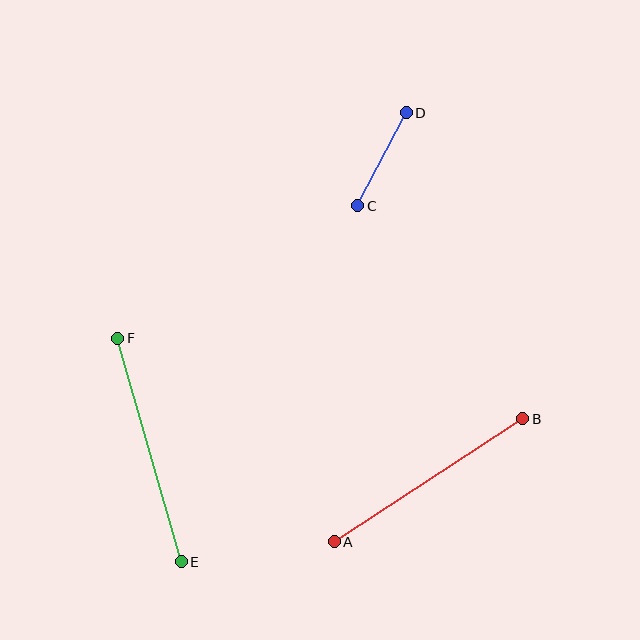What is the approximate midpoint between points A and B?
The midpoint is at approximately (429, 480) pixels.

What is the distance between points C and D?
The distance is approximately 105 pixels.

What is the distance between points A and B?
The distance is approximately 225 pixels.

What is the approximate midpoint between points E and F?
The midpoint is at approximately (150, 450) pixels.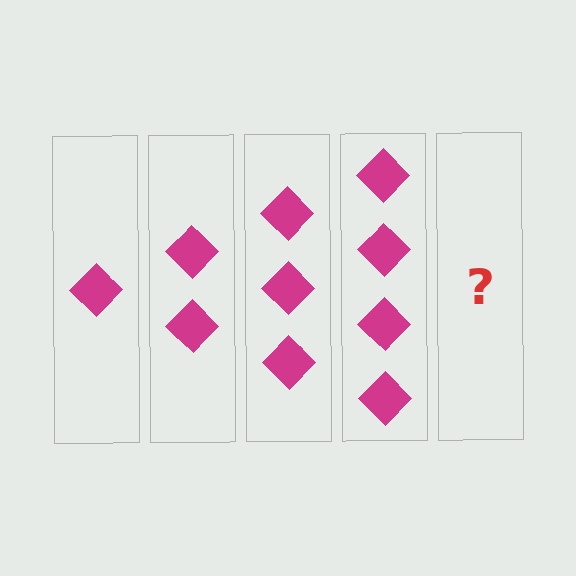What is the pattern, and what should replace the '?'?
The pattern is that each step adds one more diamond. The '?' should be 5 diamonds.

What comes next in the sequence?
The next element should be 5 diamonds.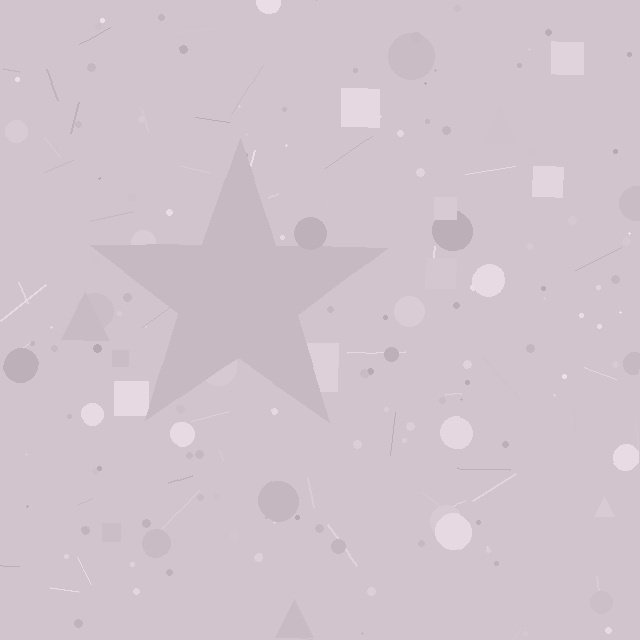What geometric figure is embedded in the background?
A star is embedded in the background.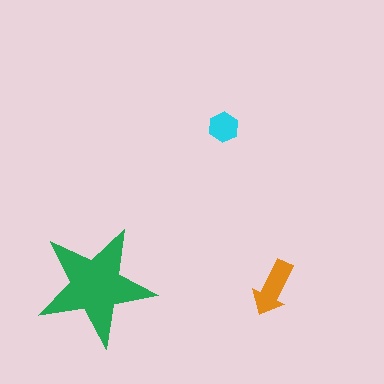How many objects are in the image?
There are 3 objects in the image.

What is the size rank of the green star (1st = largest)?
1st.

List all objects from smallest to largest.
The cyan hexagon, the orange arrow, the green star.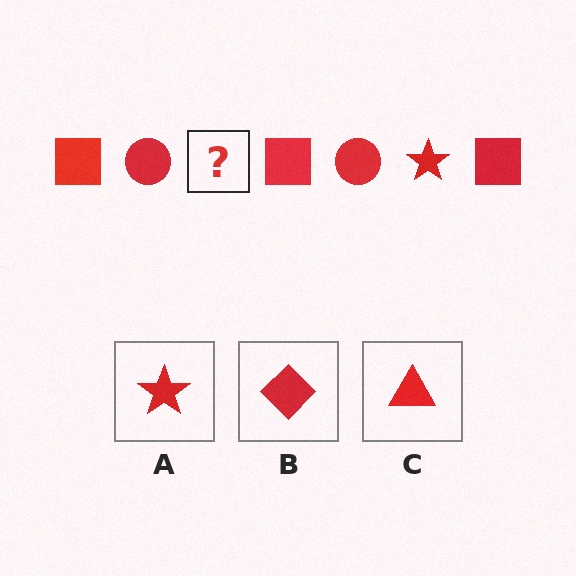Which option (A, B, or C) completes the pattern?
A.